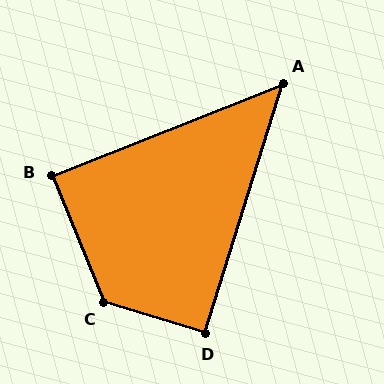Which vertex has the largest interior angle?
C, at approximately 129 degrees.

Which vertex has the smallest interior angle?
A, at approximately 51 degrees.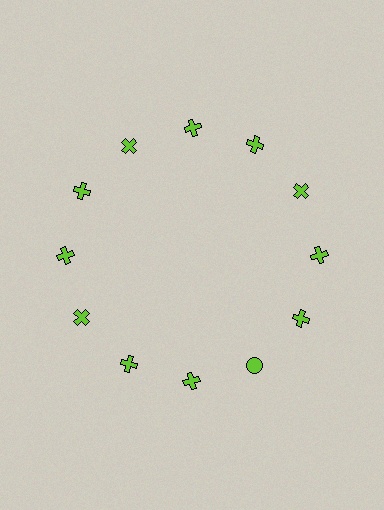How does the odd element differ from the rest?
It has a different shape: circle instead of cross.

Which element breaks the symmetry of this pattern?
The lime circle at roughly the 5 o'clock position breaks the symmetry. All other shapes are lime crosses.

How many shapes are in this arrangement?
There are 12 shapes arranged in a ring pattern.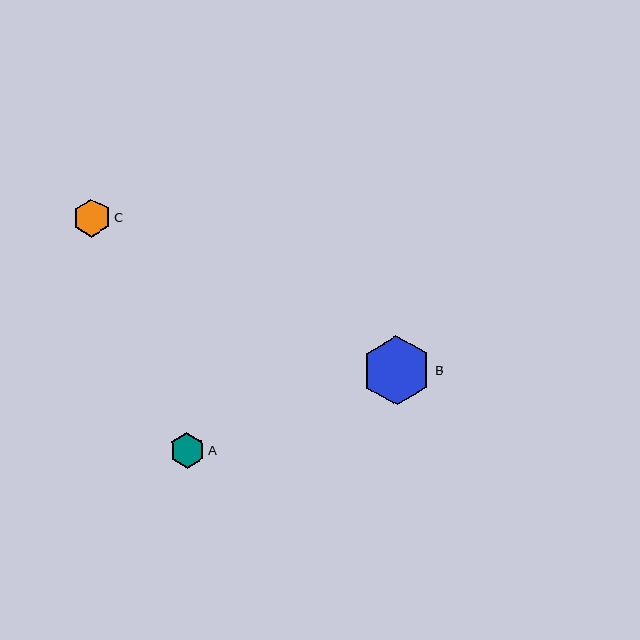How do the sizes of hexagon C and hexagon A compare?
Hexagon C and hexagon A are approximately the same size.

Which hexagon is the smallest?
Hexagon A is the smallest with a size of approximately 36 pixels.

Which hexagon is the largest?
Hexagon B is the largest with a size of approximately 69 pixels.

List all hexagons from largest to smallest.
From largest to smallest: B, C, A.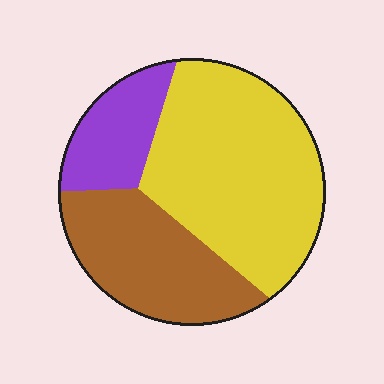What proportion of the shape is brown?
Brown covers around 30% of the shape.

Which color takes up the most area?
Yellow, at roughly 55%.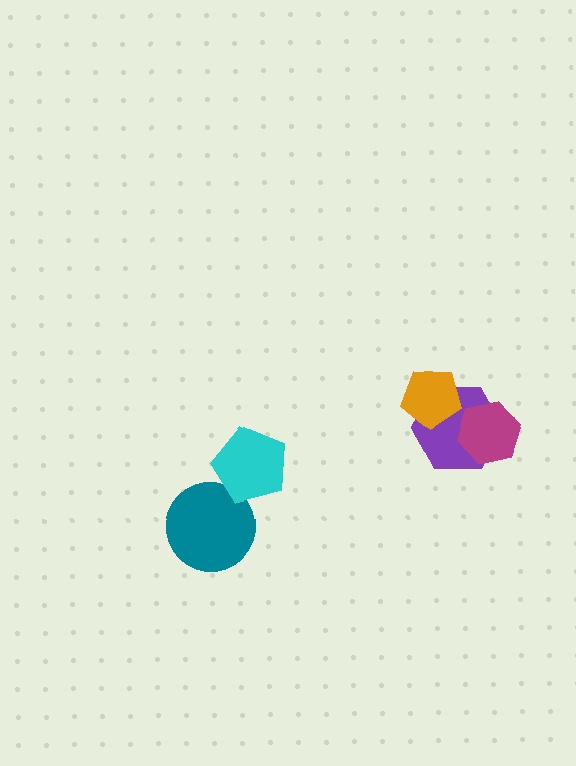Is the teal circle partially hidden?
Yes, it is partially covered by another shape.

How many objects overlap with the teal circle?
1 object overlaps with the teal circle.